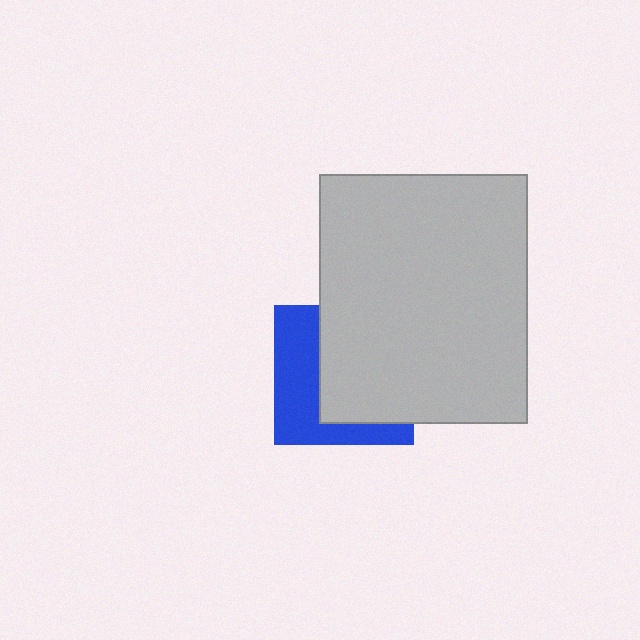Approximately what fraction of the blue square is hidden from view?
Roughly 57% of the blue square is hidden behind the light gray rectangle.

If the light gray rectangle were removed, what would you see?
You would see the complete blue square.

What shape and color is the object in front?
The object in front is a light gray rectangle.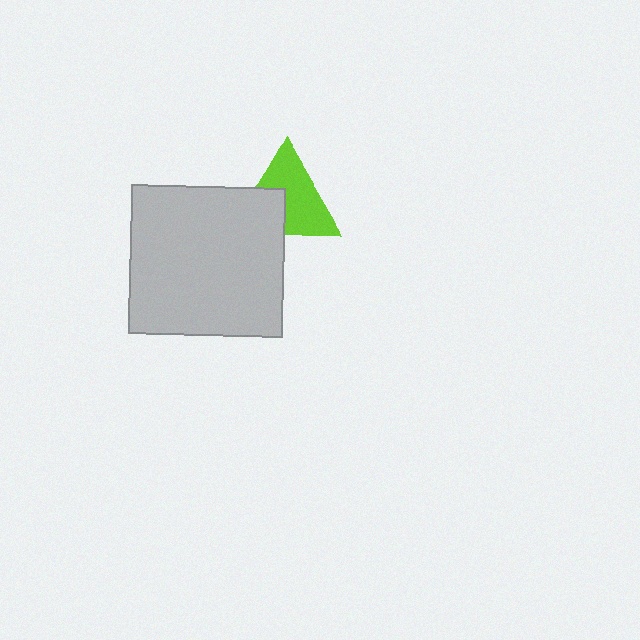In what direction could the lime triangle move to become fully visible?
The lime triangle could move toward the upper-right. That would shift it out from behind the light gray rectangle entirely.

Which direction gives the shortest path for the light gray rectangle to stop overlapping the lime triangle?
Moving toward the lower-left gives the shortest separation.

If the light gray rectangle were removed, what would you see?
You would see the complete lime triangle.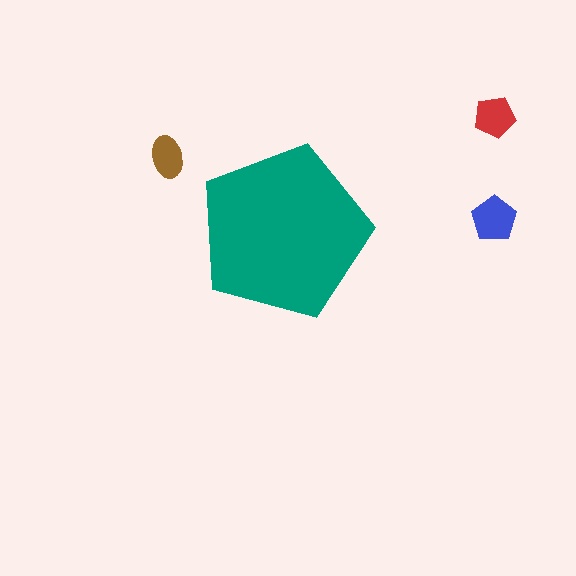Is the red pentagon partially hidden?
No, the red pentagon is fully visible.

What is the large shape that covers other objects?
A teal pentagon.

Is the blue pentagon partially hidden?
No, the blue pentagon is fully visible.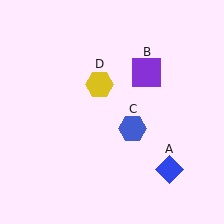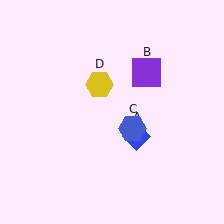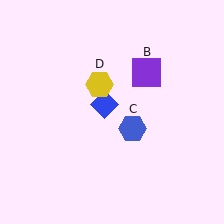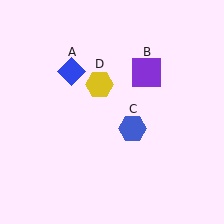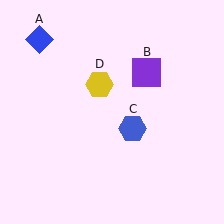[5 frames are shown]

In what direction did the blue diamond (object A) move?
The blue diamond (object A) moved up and to the left.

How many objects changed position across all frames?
1 object changed position: blue diamond (object A).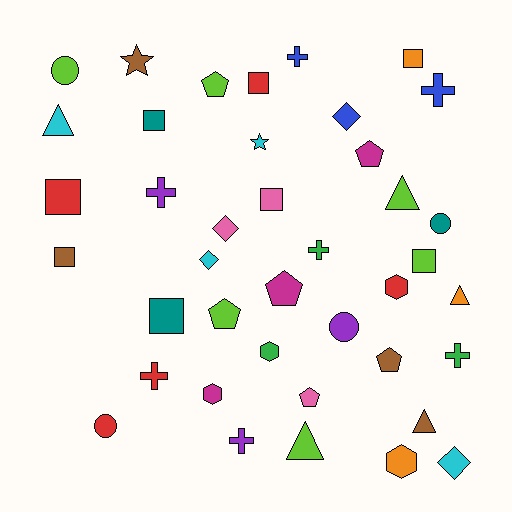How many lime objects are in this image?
There are 6 lime objects.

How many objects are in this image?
There are 40 objects.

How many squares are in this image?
There are 8 squares.